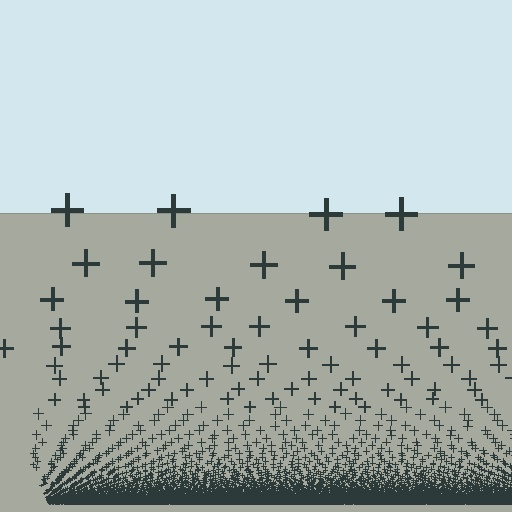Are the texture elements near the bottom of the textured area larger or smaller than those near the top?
Smaller. The gradient is inverted — elements near the bottom are smaller and denser.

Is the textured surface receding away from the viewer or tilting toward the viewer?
The surface appears to tilt toward the viewer. Texture elements get larger and sparser toward the top.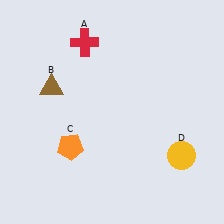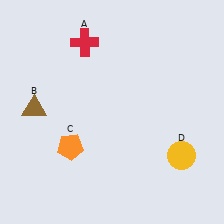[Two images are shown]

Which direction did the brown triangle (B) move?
The brown triangle (B) moved down.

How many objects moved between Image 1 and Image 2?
1 object moved between the two images.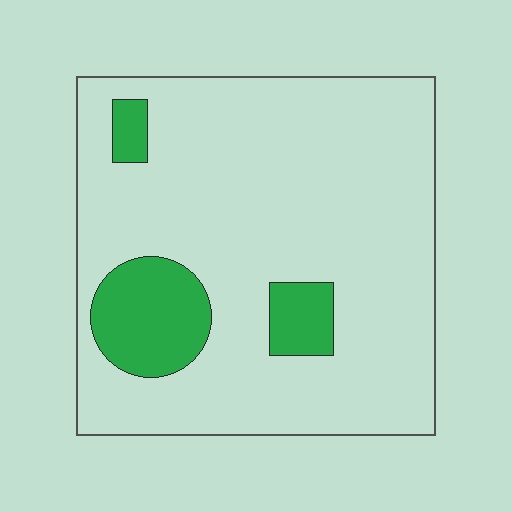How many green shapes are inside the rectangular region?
3.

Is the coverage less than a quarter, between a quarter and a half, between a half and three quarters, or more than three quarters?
Less than a quarter.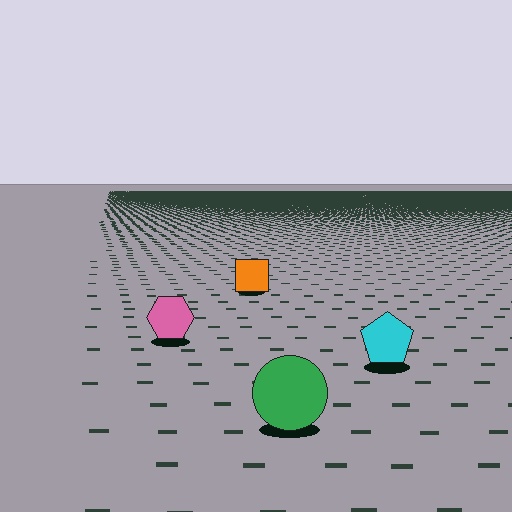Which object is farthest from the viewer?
The orange square is farthest from the viewer. It appears smaller and the ground texture around it is denser.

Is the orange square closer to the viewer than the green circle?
No. The green circle is closer — you can tell from the texture gradient: the ground texture is coarser near it.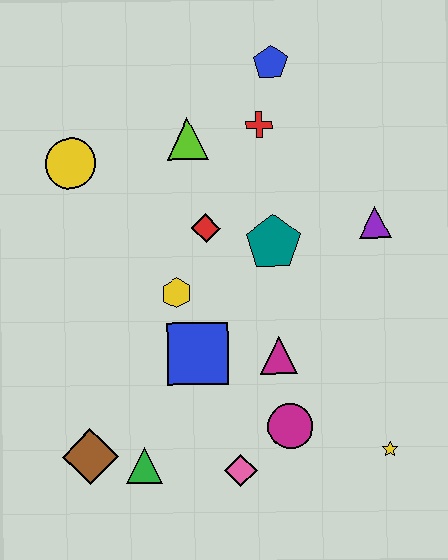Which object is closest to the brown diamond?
The green triangle is closest to the brown diamond.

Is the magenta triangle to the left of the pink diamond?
No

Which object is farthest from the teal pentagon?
The brown diamond is farthest from the teal pentagon.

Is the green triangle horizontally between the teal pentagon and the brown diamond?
Yes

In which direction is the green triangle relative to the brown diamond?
The green triangle is to the right of the brown diamond.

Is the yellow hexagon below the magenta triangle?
No